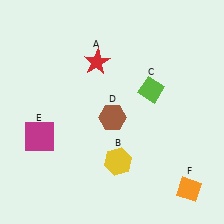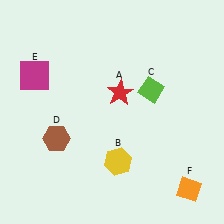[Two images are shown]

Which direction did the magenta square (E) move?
The magenta square (E) moved up.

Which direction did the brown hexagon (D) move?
The brown hexagon (D) moved left.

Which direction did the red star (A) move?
The red star (A) moved down.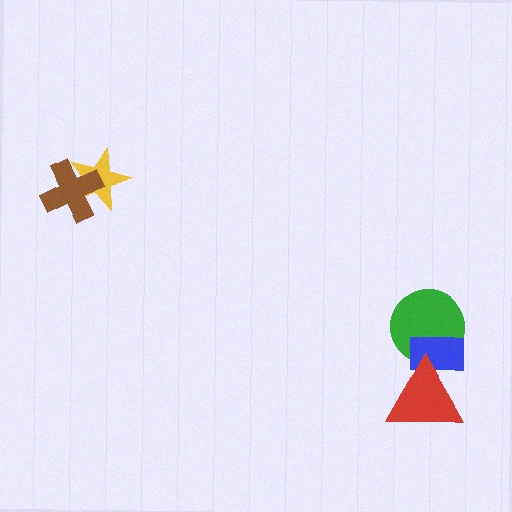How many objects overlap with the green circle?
2 objects overlap with the green circle.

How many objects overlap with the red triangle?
2 objects overlap with the red triangle.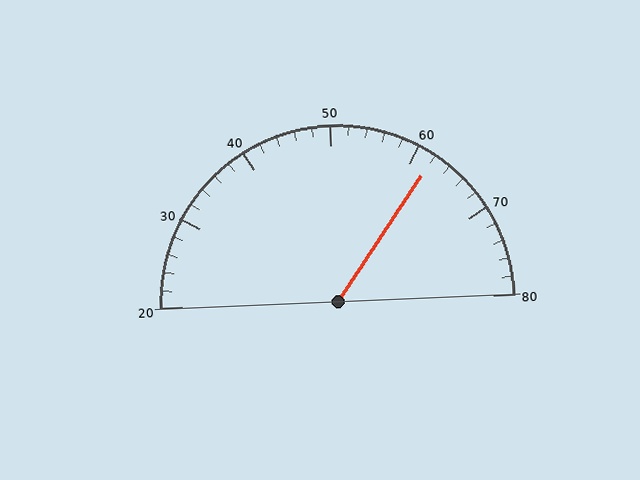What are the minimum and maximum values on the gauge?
The gauge ranges from 20 to 80.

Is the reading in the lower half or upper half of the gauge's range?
The reading is in the upper half of the range (20 to 80).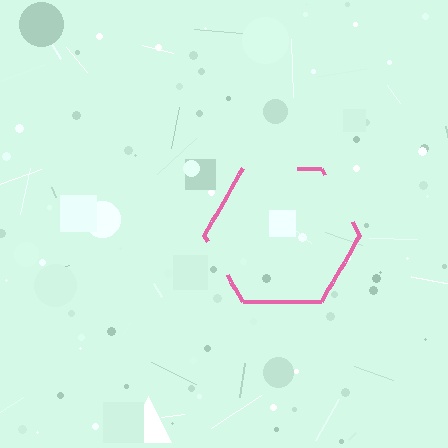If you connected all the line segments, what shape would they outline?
They would outline a hexagon.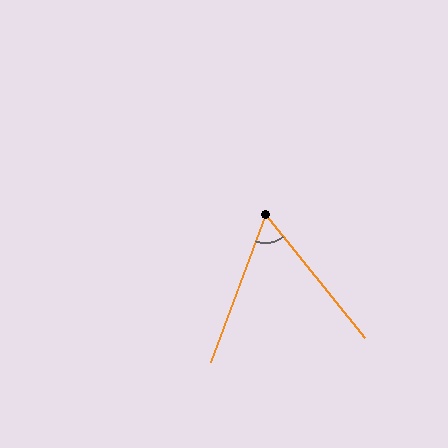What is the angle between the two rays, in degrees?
Approximately 59 degrees.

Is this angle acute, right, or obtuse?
It is acute.